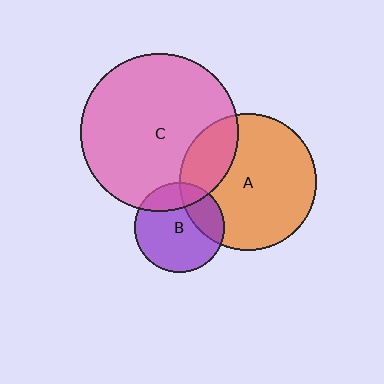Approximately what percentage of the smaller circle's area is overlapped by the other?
Approximately 25%.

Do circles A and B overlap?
Yes.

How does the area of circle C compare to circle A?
Approximately 1.3 times.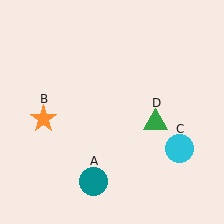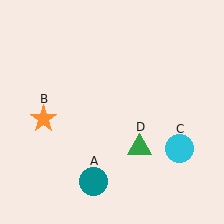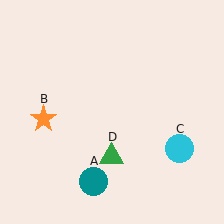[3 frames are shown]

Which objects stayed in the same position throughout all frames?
Teal circle (object A) and orange star (object B) and cyan circle (object C) remained stationary.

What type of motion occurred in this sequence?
The green triangle (object D) rotated clockwise around the center of the scene.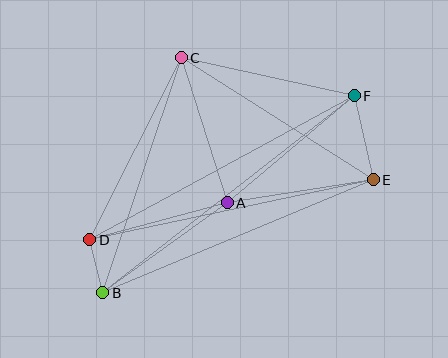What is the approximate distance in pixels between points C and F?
The distance between C and F is approximately 178 pixels.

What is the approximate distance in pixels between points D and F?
The distance between D and F is approximately 301 pixels.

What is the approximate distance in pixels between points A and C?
The distance between A and C is approximately 153 pixels.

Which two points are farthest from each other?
Points B and F are farthest from each other.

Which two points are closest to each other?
Points B and D are closest to each other.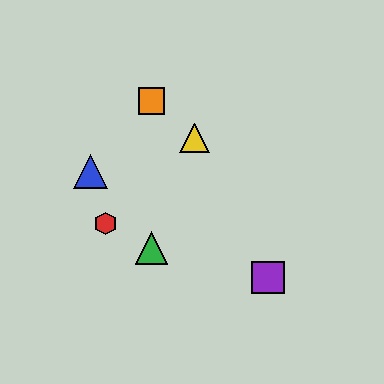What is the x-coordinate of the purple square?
The purple square is at x≈268.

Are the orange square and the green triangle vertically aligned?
Yes, both are at x≈151.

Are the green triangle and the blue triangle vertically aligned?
No, the green triangle is at x≈151 and the blue triangle is at x≈91.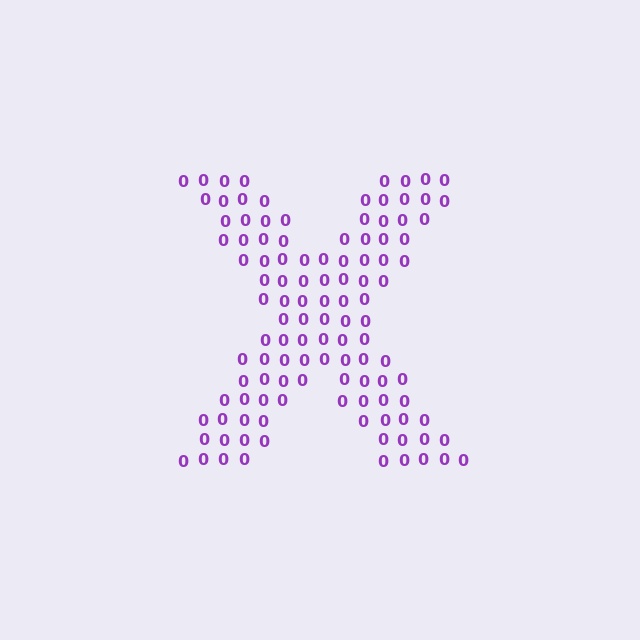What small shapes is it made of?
It is made of small digit 0's.